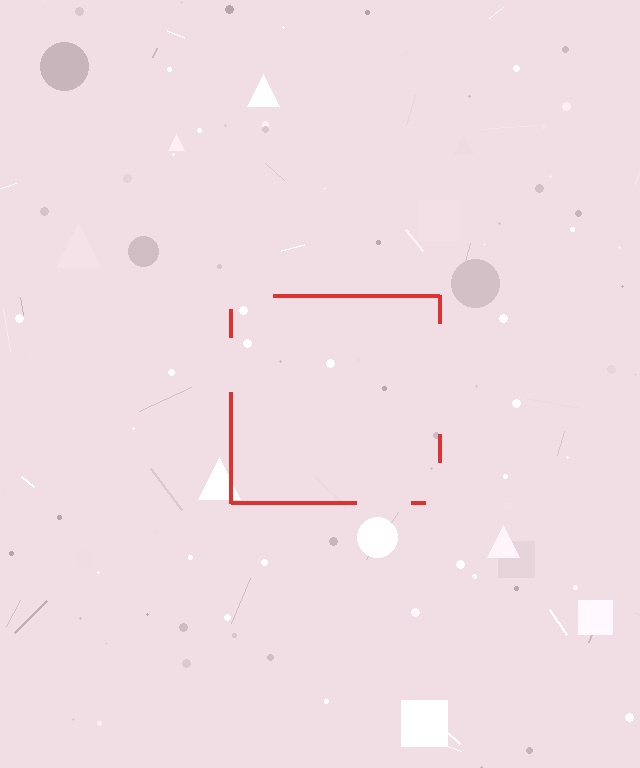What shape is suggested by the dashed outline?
The dashed outline suggests a square.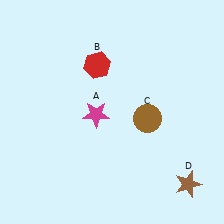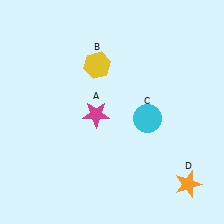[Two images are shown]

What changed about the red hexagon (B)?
In Image 1, B is red. In Image 2, it changed to yellow.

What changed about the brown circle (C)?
In Image 1, C is brown. In Image 2, it changed to cyan.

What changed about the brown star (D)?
In Image 1, D is brown. In Image 2, it changed to orange.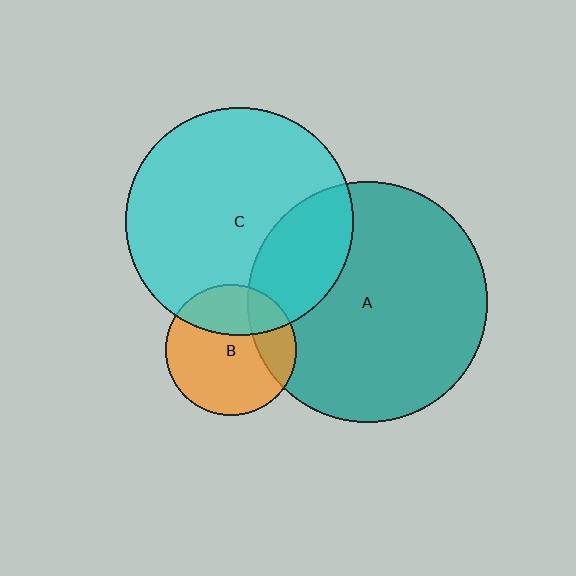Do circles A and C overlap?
Yes.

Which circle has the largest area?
Circle A (teal).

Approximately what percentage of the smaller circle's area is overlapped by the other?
Approximately 25%.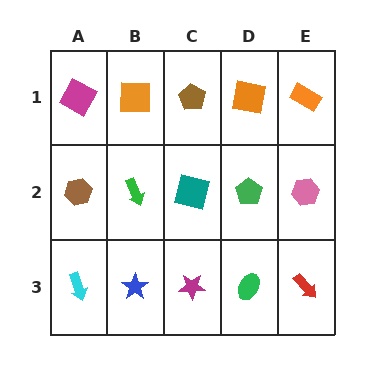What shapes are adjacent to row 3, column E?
A pink hexagon (row 2, column E), a green ellipse (row 3, column D).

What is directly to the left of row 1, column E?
An orange square.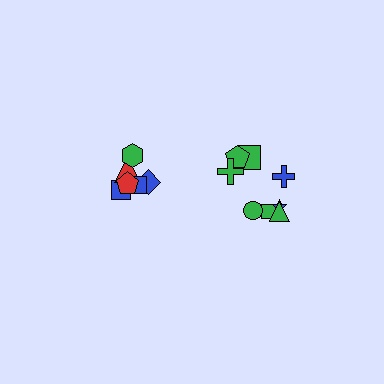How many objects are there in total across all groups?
There are 14 objects.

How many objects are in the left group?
There are 6 objects.